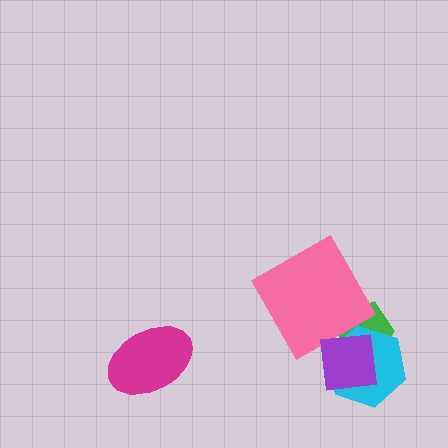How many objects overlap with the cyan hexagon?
2 objects overlap with the cyan hexagon.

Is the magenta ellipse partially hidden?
No, no other shape covers it.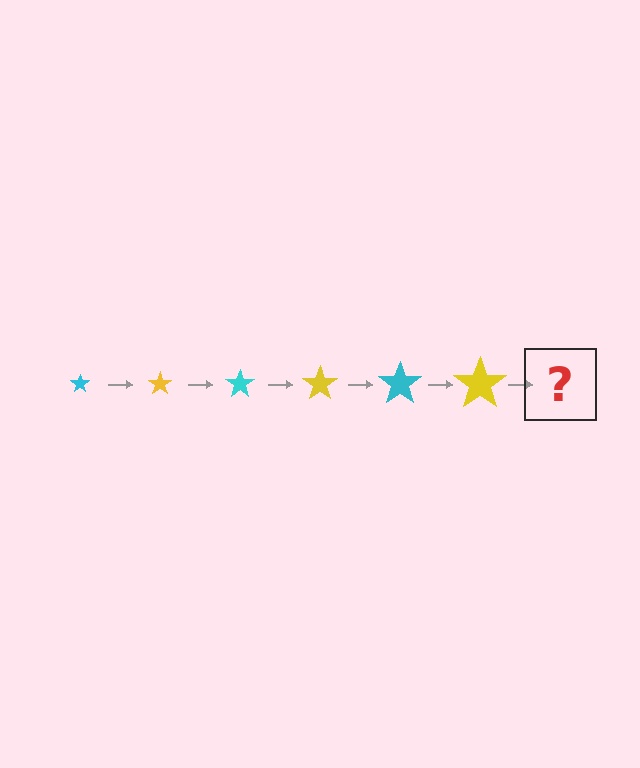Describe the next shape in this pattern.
It should be a cyan star, larger than the previous one.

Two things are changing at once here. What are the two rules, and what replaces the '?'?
The two rules are that the star grows larger each step and the color cycles through cyan and yellow. The '?' should be a cyan star, larger than the previous one.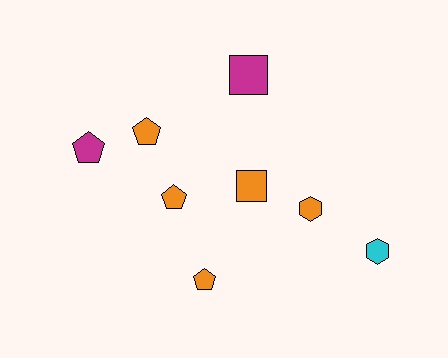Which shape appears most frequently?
Pentagon, with 4 objects.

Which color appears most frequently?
Orange, with 5 objects.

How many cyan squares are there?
There are no cyan squares.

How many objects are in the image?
There are 8 objects.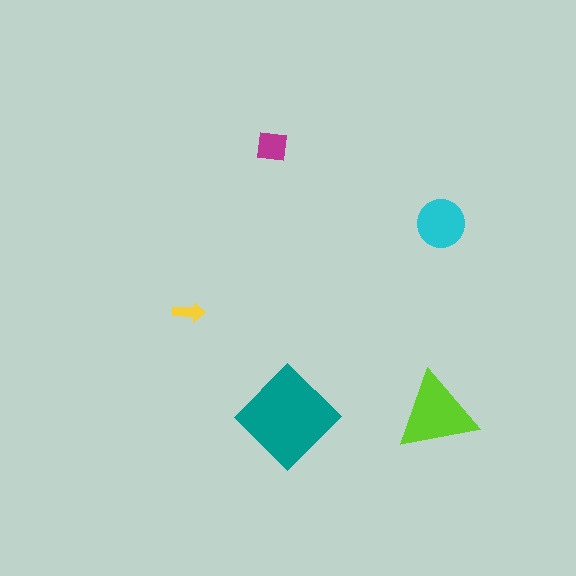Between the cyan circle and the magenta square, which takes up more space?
The cyan circle.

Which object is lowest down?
The teal diamond is bottommost.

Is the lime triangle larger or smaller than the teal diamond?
Smaller.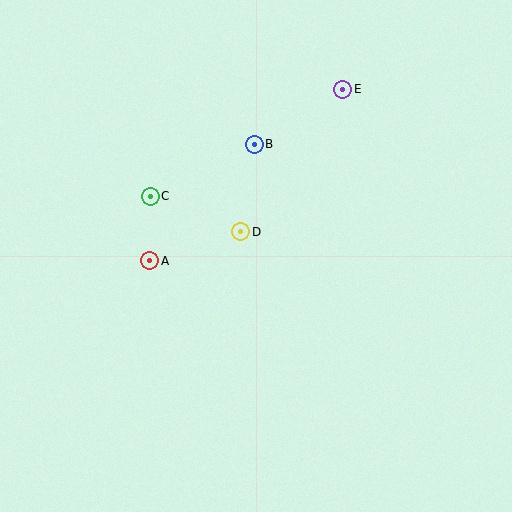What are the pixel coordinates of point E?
Point E is at (343, 89).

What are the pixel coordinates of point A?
Point A is at (150, 261).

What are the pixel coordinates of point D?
Point D is at (241, 232).